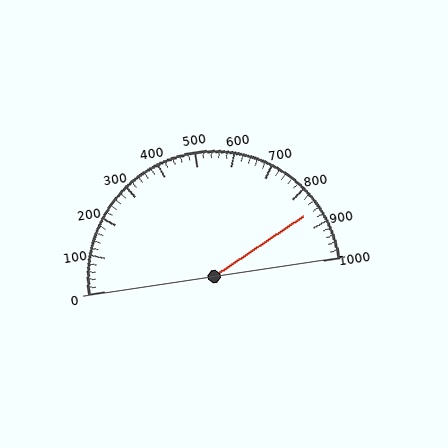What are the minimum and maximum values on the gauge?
The gauge ranges from 0 to 1000.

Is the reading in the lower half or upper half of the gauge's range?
The reading is in the upper half of the range (0 to 1000).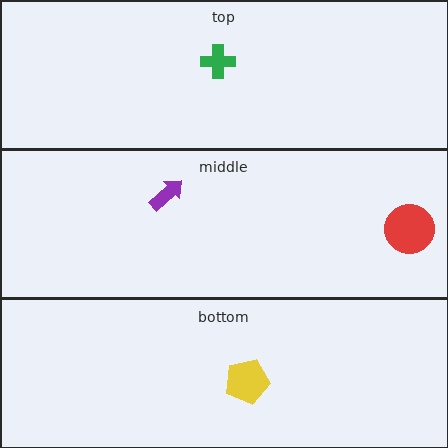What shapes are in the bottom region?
The yellow pentagon.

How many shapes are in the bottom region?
1.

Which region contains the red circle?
The middle region.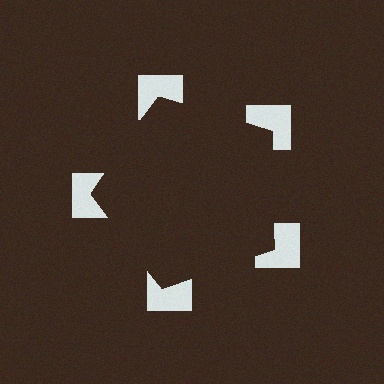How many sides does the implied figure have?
5 sides.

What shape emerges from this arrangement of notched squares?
An illusory pentagon — its edges are inferred from the aligned wedge cuts in the notched squares, not physically drawn.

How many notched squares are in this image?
There are 5 — one at each vertex of the illusory pentagon.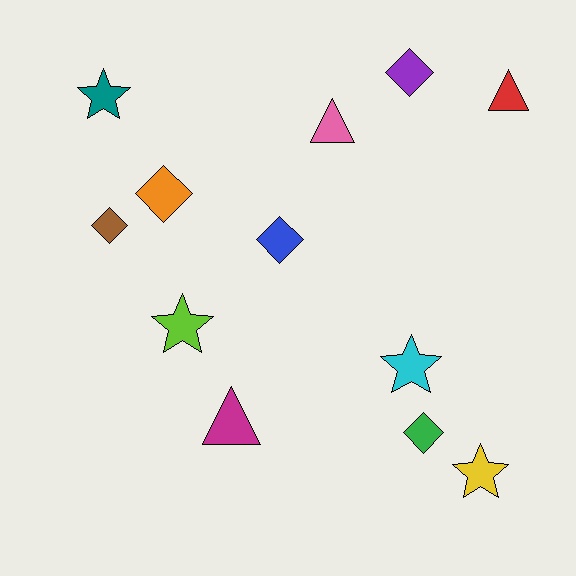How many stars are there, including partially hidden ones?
There are 4 stars.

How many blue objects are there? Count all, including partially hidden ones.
There is 1 blue object.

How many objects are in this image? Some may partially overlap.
There are 12 objects.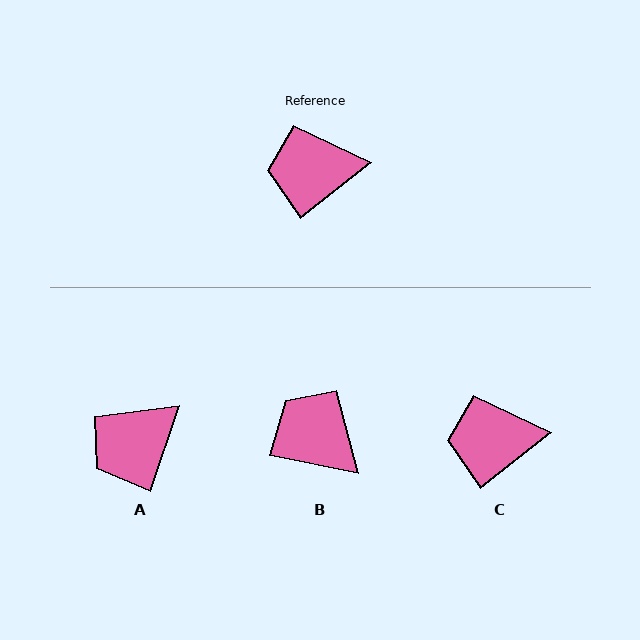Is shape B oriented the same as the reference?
No, it is off by about 50 degrees.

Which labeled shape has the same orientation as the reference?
C.